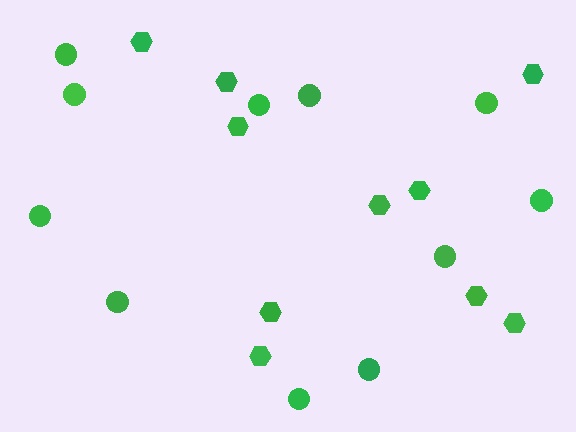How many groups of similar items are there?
There are 2 groups: one group of circles (11) and one group of hexagons (10).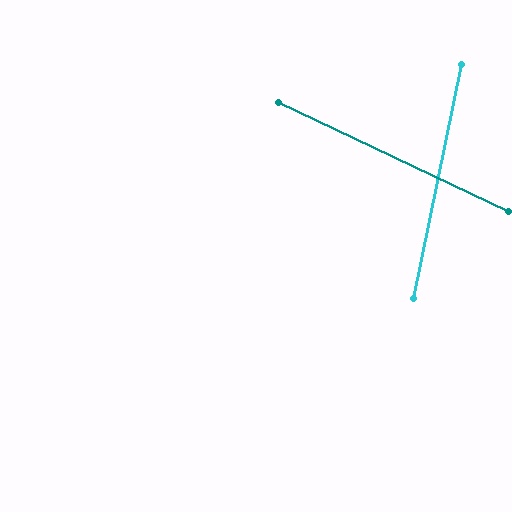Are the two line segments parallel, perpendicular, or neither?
Neither parallel nor perpendicular — they differ by about 76°.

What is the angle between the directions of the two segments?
Approximately 76 degrees.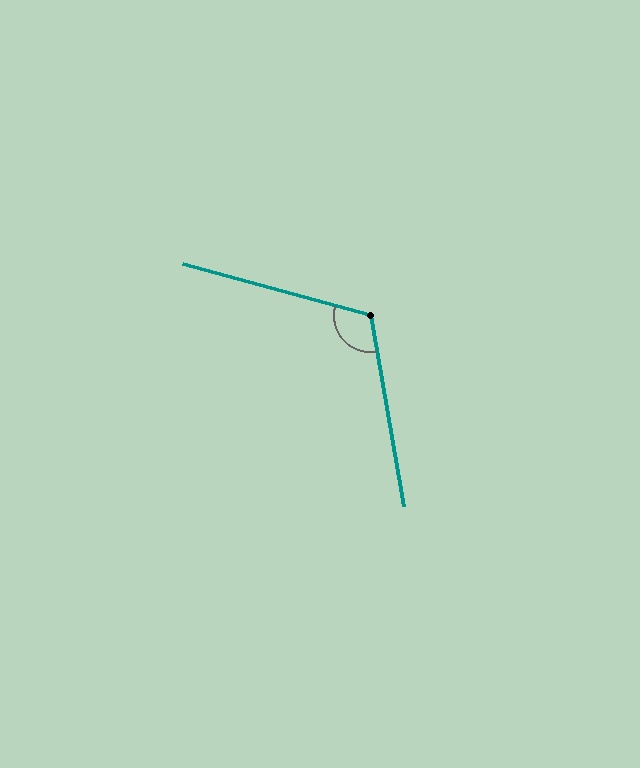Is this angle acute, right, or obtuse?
It is obtuse.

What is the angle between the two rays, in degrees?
Approximately 115 degrees.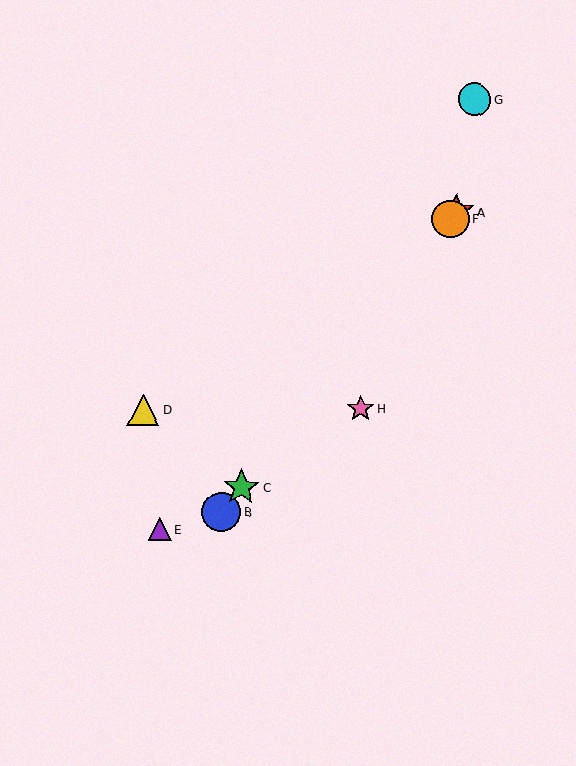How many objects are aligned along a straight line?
4 objects (A, B, C, F) are aligned along a straight line.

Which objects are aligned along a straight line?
Objects A, B, C, F are aligned along a straight line.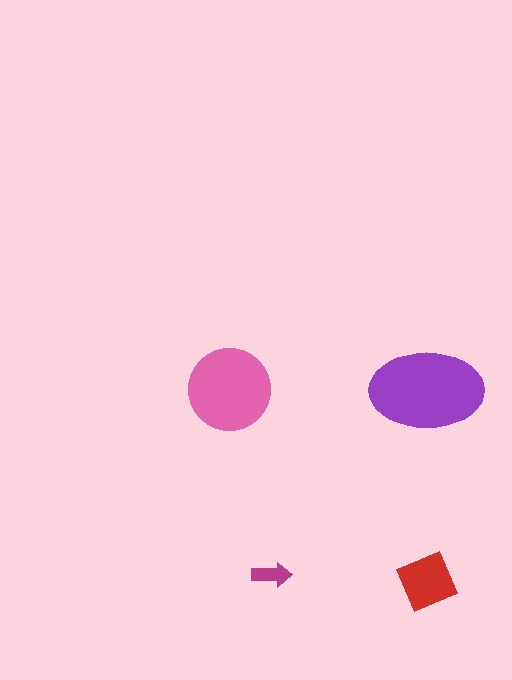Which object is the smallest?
The magenta arrow.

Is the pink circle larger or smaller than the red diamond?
Larger.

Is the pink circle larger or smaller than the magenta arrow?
Larger.